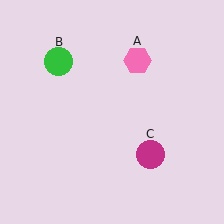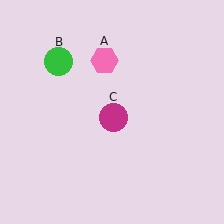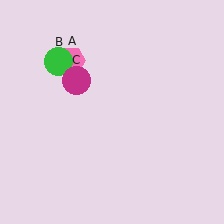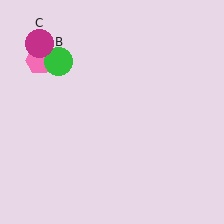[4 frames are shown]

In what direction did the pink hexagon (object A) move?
The pink hexagon (object A) moved left.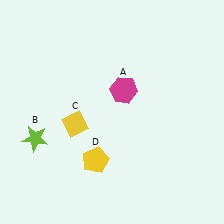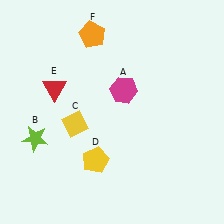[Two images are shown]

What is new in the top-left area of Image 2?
An orange pentagon (F) was added in the top-left area of Image 2.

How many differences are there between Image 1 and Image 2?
There are 2 differences between the two images.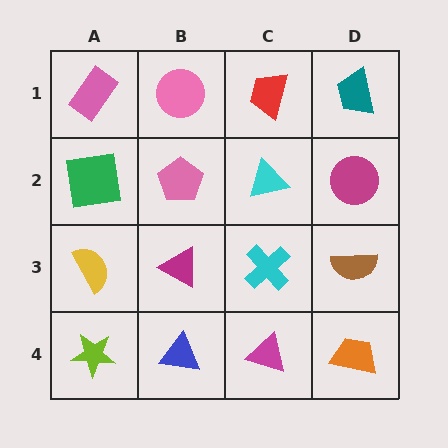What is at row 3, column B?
A magenta triangle.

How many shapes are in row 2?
4 shapes.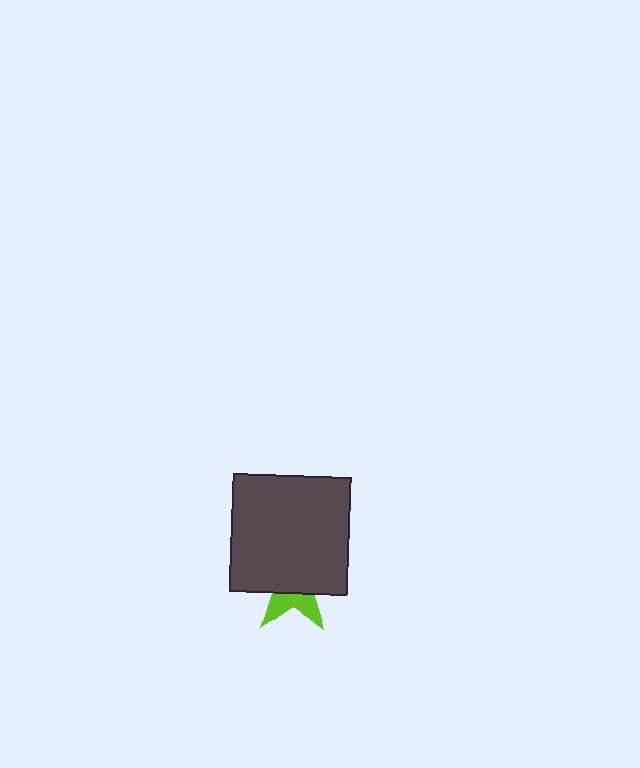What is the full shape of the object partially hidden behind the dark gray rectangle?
The partially hidden object is a lime star.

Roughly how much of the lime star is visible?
A small part of it is visible (roughly 33%).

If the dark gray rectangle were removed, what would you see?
You would see the complete lime star.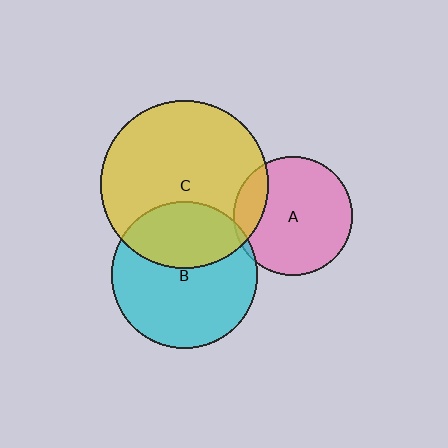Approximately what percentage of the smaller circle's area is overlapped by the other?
Approximately 5%.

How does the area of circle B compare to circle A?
Approximately 1.5 times.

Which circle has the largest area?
Circle C (yellow).